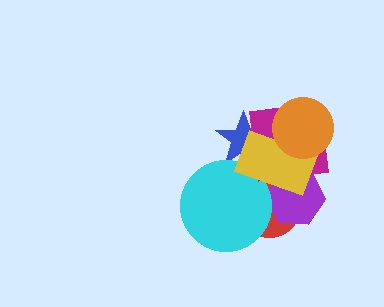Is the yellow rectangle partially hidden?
Yes, it is partially covered by another shape.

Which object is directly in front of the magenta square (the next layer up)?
The yellow rectangle is directly in front of the magenta square.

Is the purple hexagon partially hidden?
Yes, it is partially covered by another shape.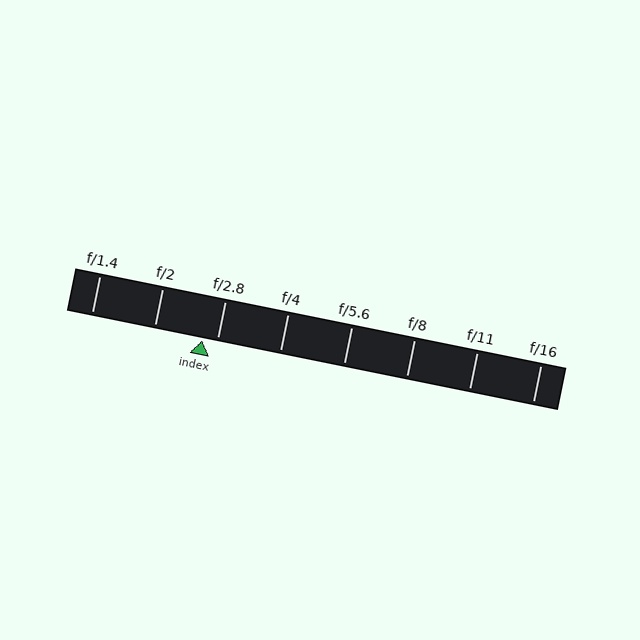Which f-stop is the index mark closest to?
The index mark is closest to f/2.8.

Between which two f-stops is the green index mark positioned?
The index mark is between f/2 and f/2.8.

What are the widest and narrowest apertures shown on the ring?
The widest aperture shown is f/1.4 and the narrowest is f/16.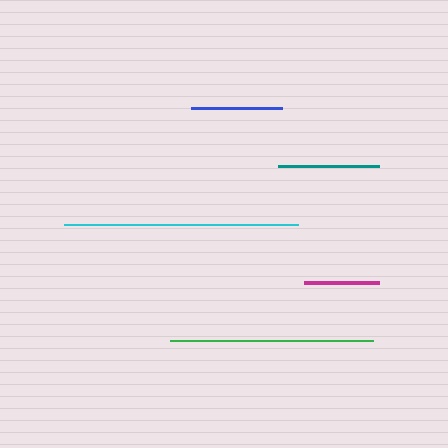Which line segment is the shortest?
The magenta line is the shortest at approximately 75 pixels.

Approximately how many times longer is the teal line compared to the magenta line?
The teal line is approximately 1.3 times the length of the magenta line.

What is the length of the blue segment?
The blue segment is approximately 91 pixels long.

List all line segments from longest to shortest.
From longest to shortest: cyan, green, teal, blue, magenta.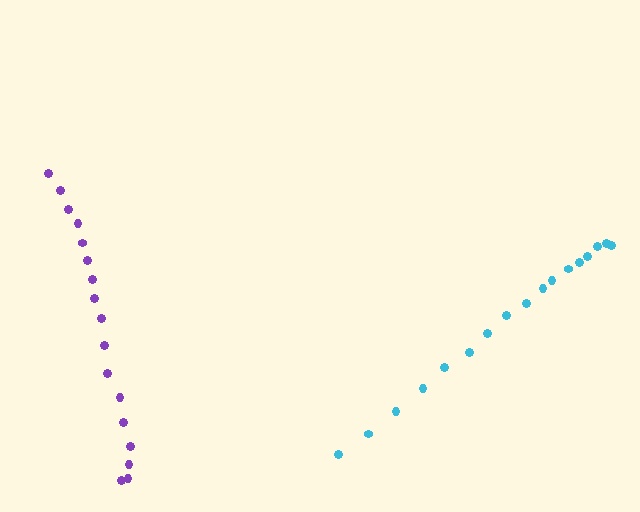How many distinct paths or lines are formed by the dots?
There are 2 distinct paths.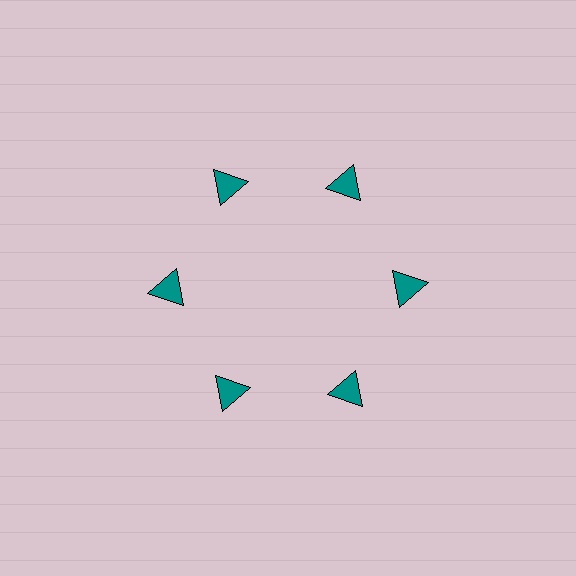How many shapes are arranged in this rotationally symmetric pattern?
There are 6 shapes, arranged in 6 groups of 1.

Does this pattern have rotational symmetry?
Yes, this pattern has 6-fold rotational symmetry. It looks the same after rotating 60 degrees around the center.